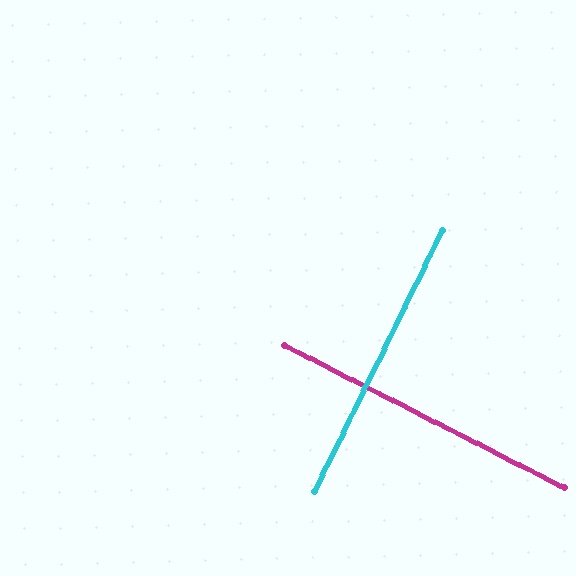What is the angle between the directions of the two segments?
Approximately 89 degrees.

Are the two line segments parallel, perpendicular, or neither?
Perpendicular — they meet at approximately 89°.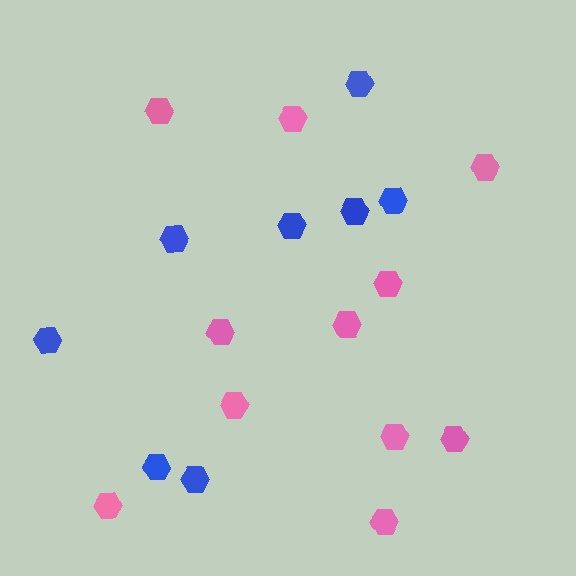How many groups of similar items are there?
There are 2 groups: one group of pink hexagons (11) and one group of blue hexagons (8).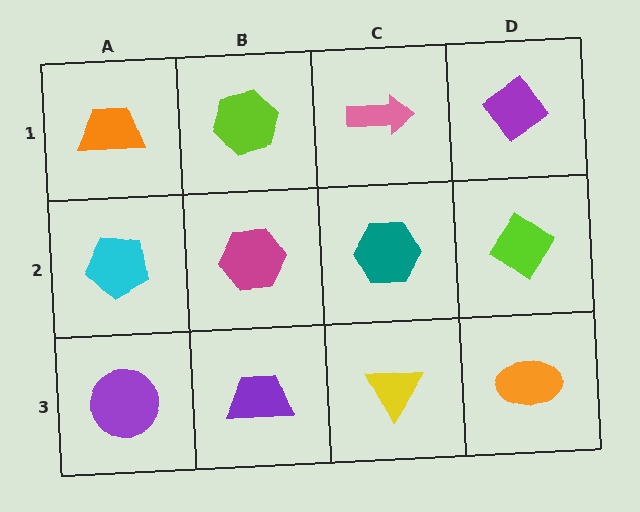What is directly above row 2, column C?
A pink arrow.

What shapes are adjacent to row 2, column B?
A lime hexagon (row 1, column B), a purple trapezoid (row 3, column B), a cyan pentagon (row 2, column A), a teal hexagon (row 2, column C).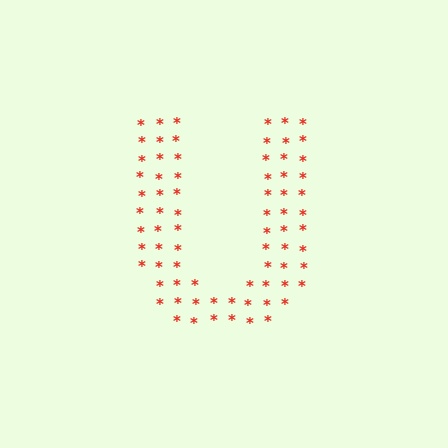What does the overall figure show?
The overall figure shows the letter U.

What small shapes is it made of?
It is made of small asterisks.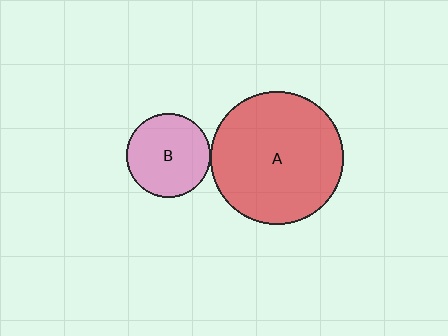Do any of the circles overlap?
No, none of the circles overlap.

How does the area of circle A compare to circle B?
Approximately 2.5 times.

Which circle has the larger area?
Circle A (red).